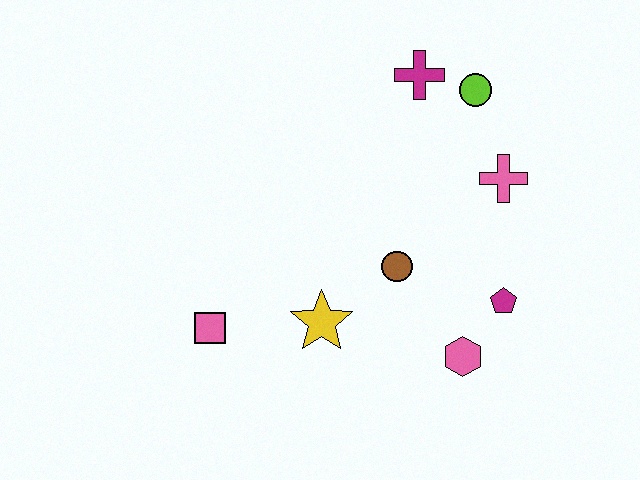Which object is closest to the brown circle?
The yellow star is closest to the brown circle.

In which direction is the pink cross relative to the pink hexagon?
The pink cross is above the pink hexagon.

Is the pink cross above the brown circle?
Yes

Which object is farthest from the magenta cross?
The pink square is farthest from the magenta cross.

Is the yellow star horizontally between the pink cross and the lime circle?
No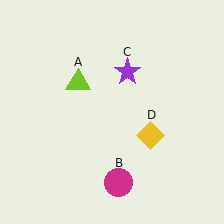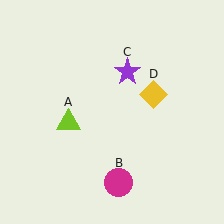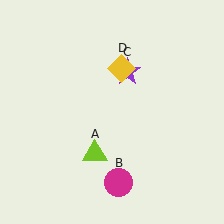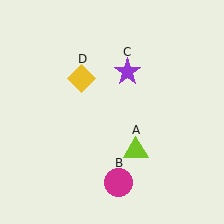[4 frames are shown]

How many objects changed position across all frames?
2 objects changed position: lime triangle (object A), yellow diamond (object D).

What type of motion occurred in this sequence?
The lime triangle (object A), yellow diamond (object D) rotated counterclockwise around the center of the scene.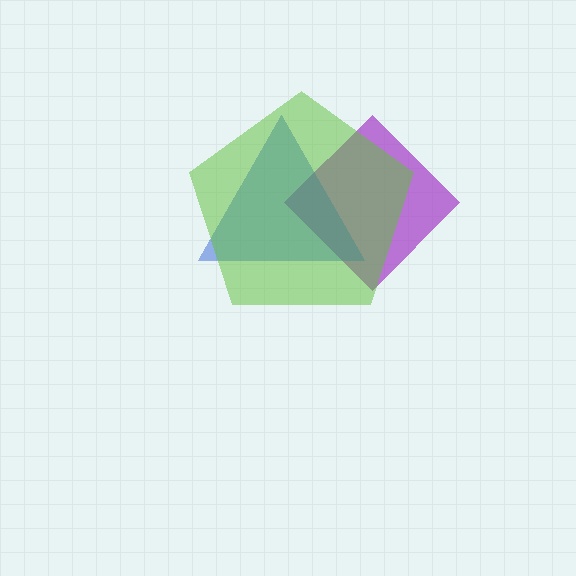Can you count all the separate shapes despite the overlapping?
Yes, there are 3 separate shapes.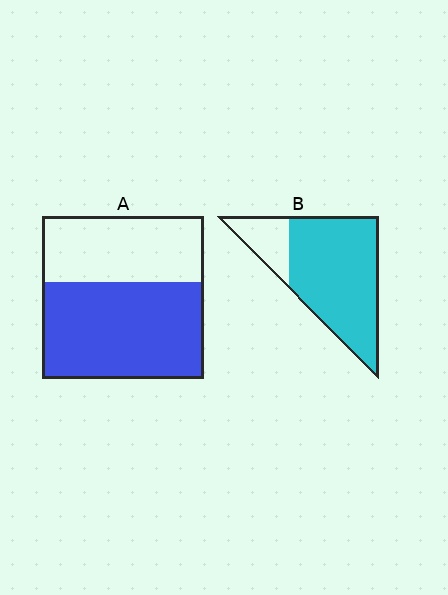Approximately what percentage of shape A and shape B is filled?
A is approximately 60% and B is approximately 80%.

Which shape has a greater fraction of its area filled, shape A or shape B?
Shape B.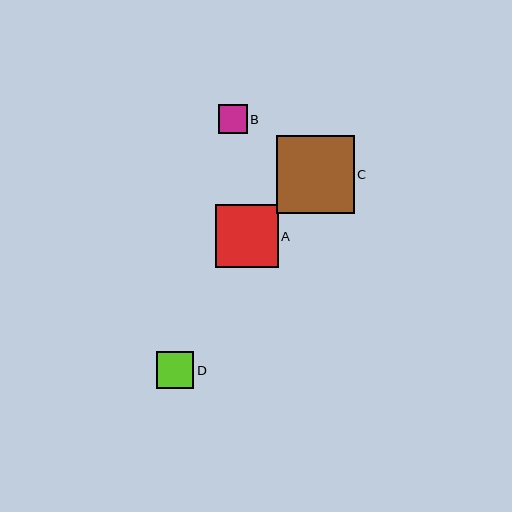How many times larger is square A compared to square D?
Square A is approximately 1.7 times the size of square D.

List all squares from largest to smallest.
From largest to smallest: C, A, D, B.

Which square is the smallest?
Square B is the smallest with a size of approximately 29 pixels.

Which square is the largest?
Square C is the largest with a size of approximately 78 pixels.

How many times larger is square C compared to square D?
Square C is approximately 2.1 times the size of square D.